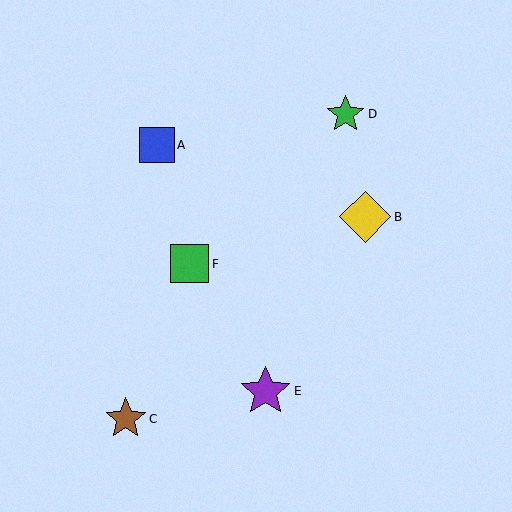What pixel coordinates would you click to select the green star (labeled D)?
Click at (346, 114) to select the green star D.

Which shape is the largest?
The yellow diamond (labeled B) is the largest.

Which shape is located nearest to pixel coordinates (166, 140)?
The blue square (labeled A) at (157, 145) is nearest to that location.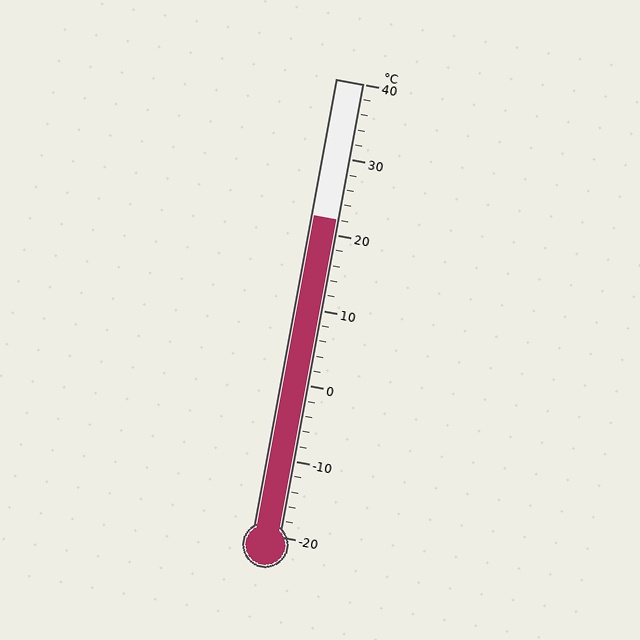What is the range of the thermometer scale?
The thermometer scale ranges from -20°C to 40°C.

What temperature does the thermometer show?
The thermometer shows approximately 22°C.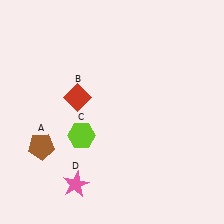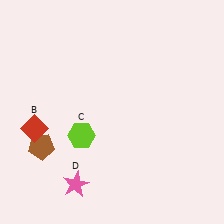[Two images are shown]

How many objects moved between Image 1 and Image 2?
1 object moved between the two images.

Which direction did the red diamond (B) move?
The red diamond (B) moved left.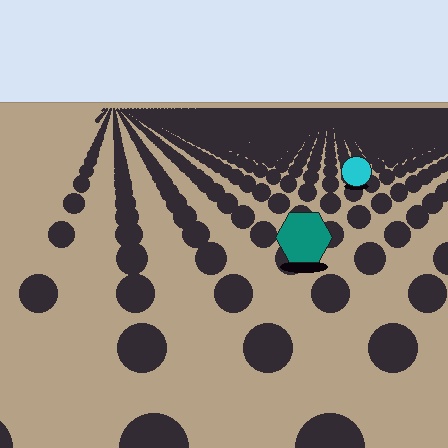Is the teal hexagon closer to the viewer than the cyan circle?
Yes. The teal hexagon is closer — you can tell from the texture gradient: the ground texture is coarser near it.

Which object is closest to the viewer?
The teal hexagon is closest. The texture marks near it are larger and more spread out.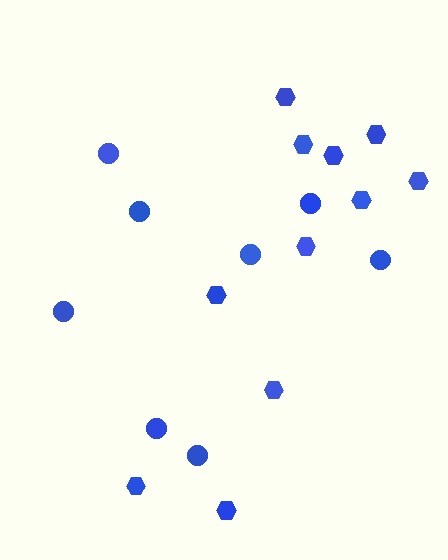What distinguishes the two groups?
There are 2 groups: one group of circles (8) and one group of hexagons (11).